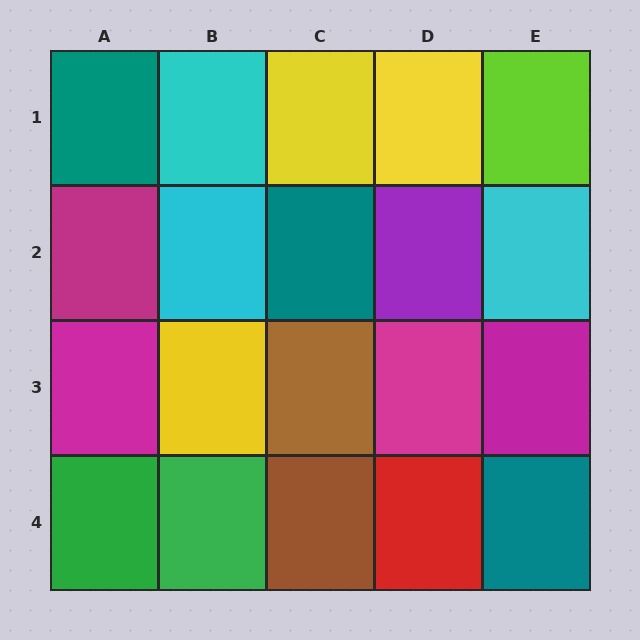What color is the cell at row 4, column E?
Teal.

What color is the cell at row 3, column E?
Magenta.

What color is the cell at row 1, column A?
Teal.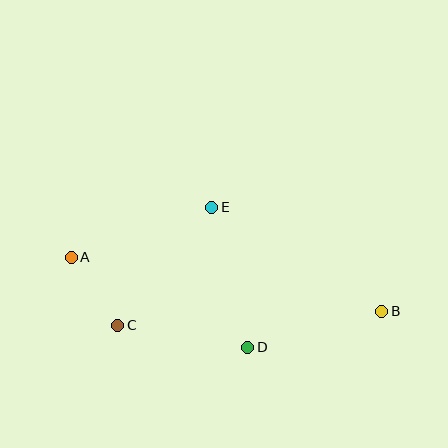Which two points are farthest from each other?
Points A and B are farthest from each other.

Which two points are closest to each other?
Points A and C are closest to each other.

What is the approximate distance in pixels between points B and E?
The distance between B and E is approximately 199 pixels.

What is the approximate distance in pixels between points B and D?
The distance between B and D is approximately 139 pixels.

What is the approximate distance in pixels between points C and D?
The distance between C and D is approximately 132 pixels.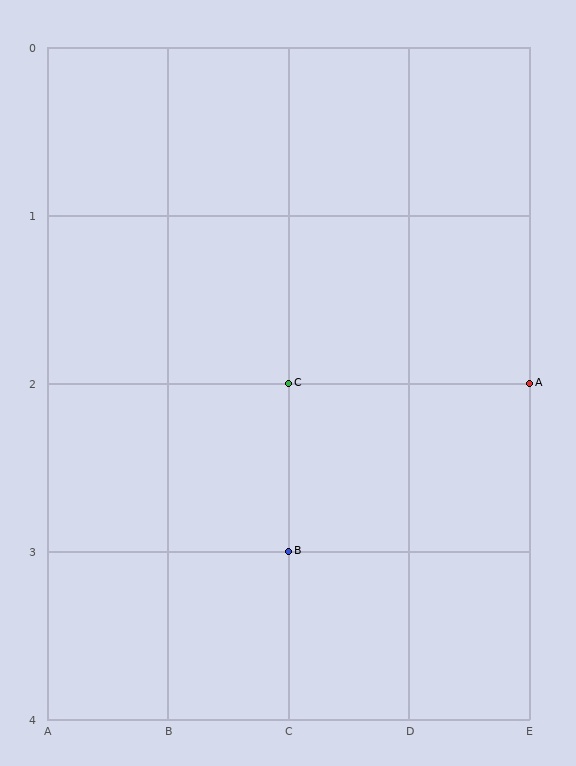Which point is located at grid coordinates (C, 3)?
Point B is at (C, 3).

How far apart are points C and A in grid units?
Points C and A are 2 columns apart.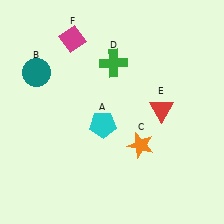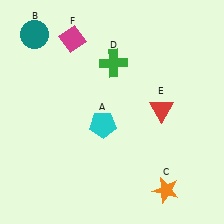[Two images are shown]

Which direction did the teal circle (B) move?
The teal circle (B) moved up.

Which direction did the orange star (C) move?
The orange star (C) moved down.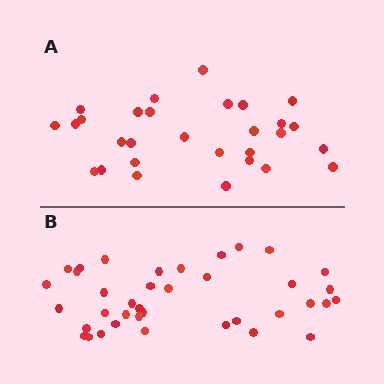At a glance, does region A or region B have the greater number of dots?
Region B (the bottom region) has more dots.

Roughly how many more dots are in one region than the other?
Region B has roughly 8 or so more dots than region A.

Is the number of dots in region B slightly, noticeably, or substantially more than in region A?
Region B has noticeably more, but not dramatically so. The ratio is roughly 1.3 to 1.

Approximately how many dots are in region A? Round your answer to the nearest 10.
About 30 dots. (The exact count is 29, which rounds to 30.)